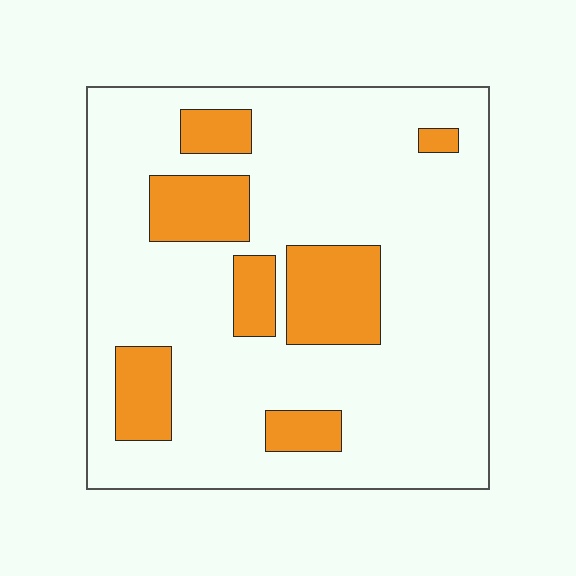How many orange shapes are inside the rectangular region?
7.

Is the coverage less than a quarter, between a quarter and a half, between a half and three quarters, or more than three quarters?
Less than a quarter.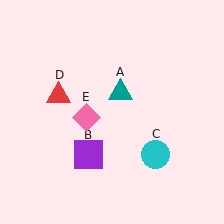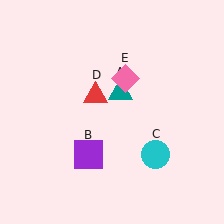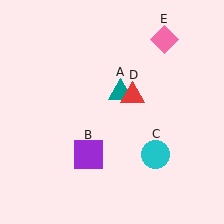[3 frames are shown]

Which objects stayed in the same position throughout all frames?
Teal triangle (object A) and purple square (object B) and cyan circle (object C) remained stationary.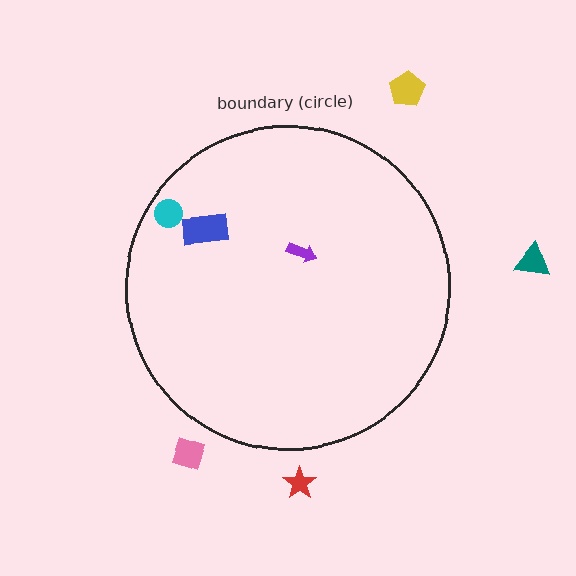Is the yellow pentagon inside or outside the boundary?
Outside.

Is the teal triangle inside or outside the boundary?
Outside.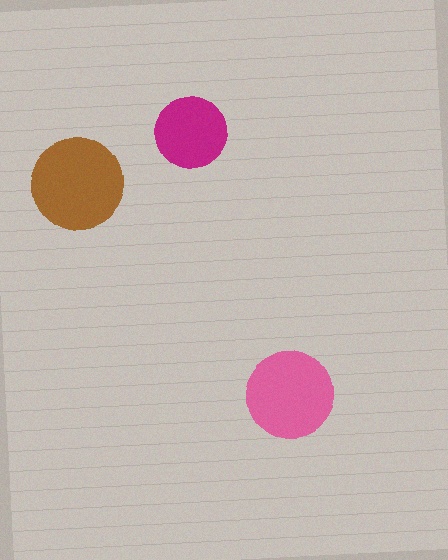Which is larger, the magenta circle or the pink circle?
The pink one.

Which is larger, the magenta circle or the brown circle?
The brown one.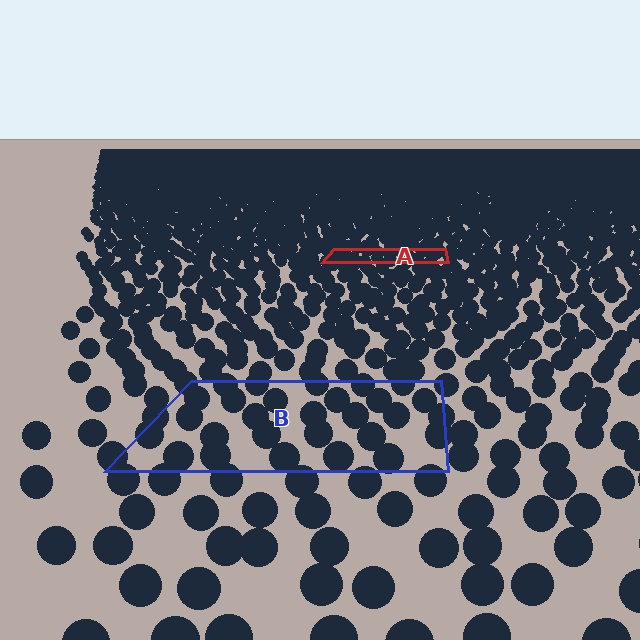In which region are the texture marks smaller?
The texture marks are smaller in region A, because it is farther away.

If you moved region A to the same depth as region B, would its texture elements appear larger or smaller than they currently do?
They would appear larger. At a closer depth, the same texture elements are projected at a bigger on-screen size.